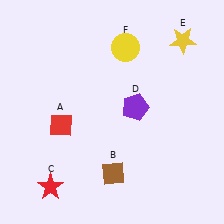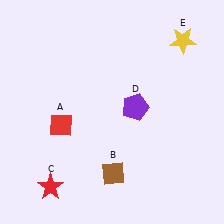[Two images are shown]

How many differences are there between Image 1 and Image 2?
There is 1 difference between the two images.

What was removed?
The yellow circle (F) was removed in Image 2.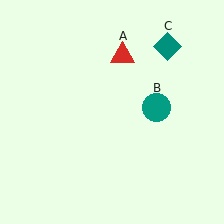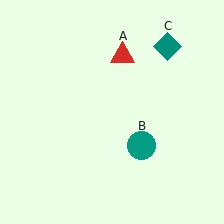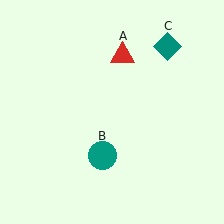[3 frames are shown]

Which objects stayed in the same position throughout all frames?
Red triangle (object A) and teal diamond (object C) remained stationary.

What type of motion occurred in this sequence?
The teal circle (object B) rotated clockwise around the center of the scene.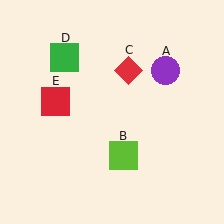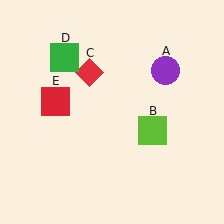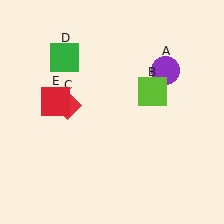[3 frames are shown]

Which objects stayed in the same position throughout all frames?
Purple circle (object A) and green square (object D) and red square (object E) remained stationary.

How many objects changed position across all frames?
2 objects changed position: lime square (object B), red diamond (object C).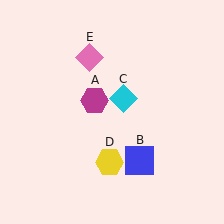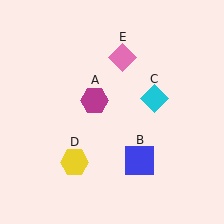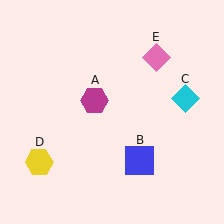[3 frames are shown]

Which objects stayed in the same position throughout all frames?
Magenta hexagon (object A) and blue square (object B) remained stationary.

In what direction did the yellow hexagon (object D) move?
The yellow hexagon (object D) moved left.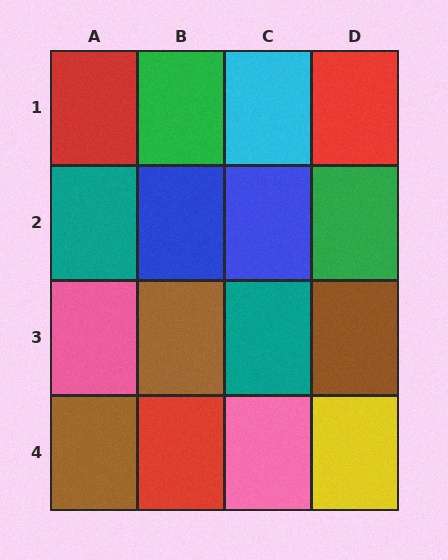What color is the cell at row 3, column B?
Brown.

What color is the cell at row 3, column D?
Brown.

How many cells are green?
2 cells are green.